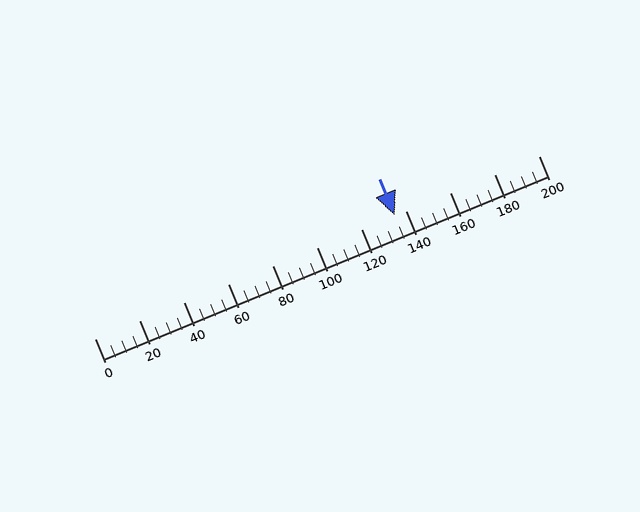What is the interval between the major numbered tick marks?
The major tick marks are spaced 20 units apart.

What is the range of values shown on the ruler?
The ruler shows values from 0 to 200.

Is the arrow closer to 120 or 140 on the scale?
The arrow is closer to 140.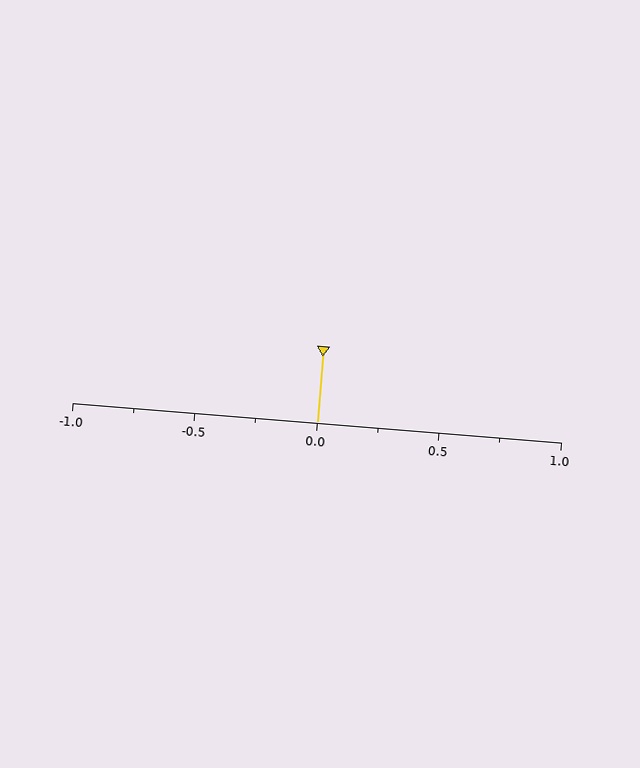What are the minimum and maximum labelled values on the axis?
The axis runs from -1.0 to 1.0.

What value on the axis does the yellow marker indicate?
The marker indicates approximately 0.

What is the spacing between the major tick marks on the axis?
The major ticks are spaced 0.5 apart.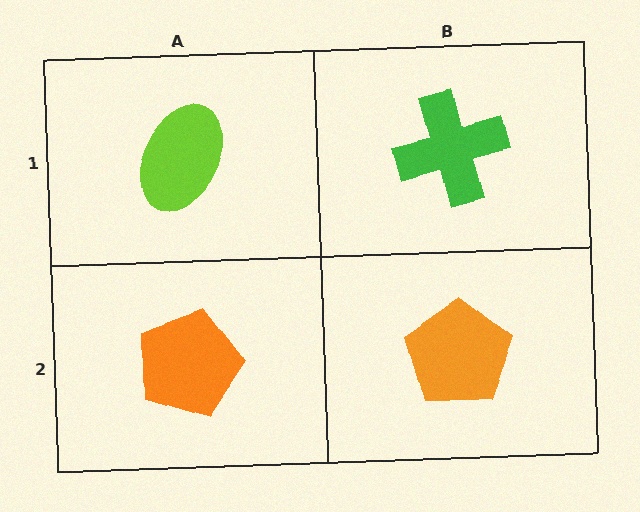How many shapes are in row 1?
2 shapes.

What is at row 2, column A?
An orange pentagon.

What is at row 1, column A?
A lime ellipse.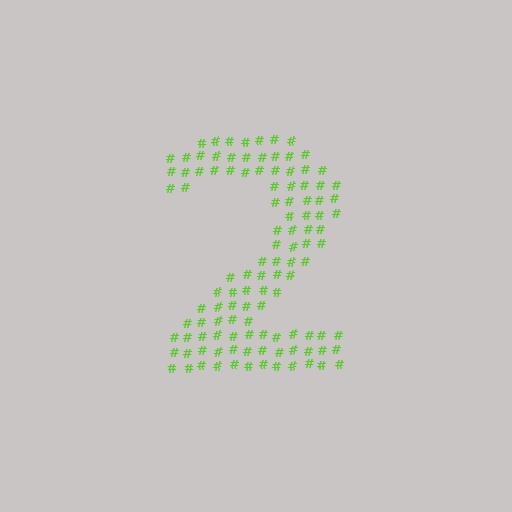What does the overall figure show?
The overall figure shows the digit 2.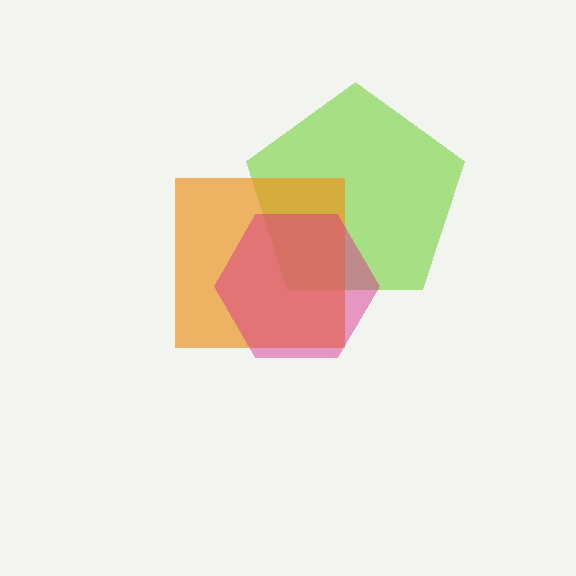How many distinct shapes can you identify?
There are 3 distinct shapes: a lime pentagon, an orange square, a magenta hexagon.